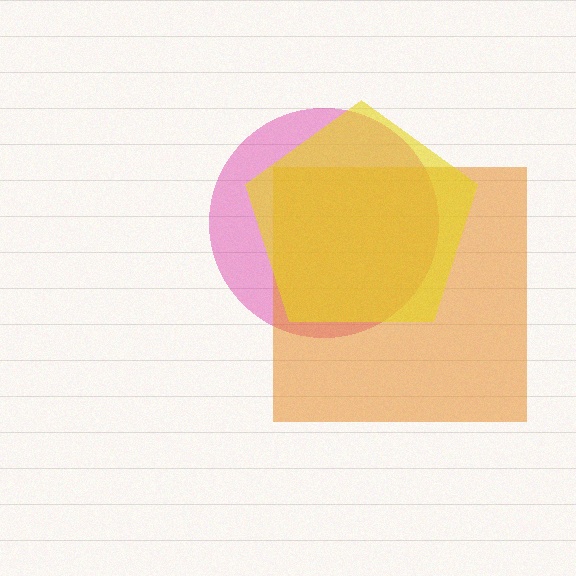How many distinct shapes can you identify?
There are 3 distinct shapes: a magenta circle, an orange square, a yellow pentagon.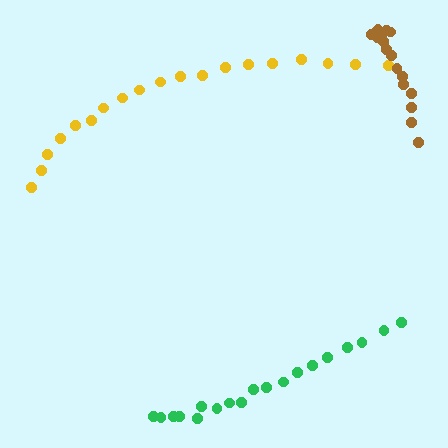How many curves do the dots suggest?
There are 3 distinct paths.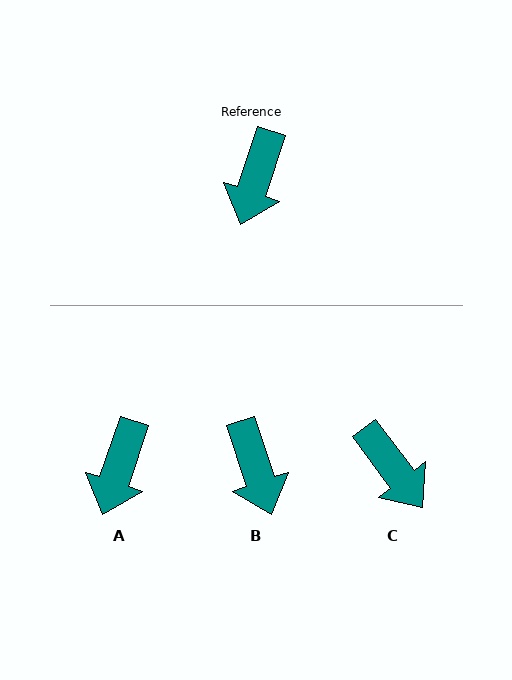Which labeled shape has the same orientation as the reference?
A.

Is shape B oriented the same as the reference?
No, it is off by about 37 degrees.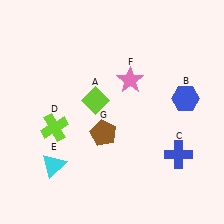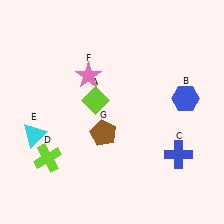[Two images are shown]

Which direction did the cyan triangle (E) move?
The cyan triangle (E) moved up.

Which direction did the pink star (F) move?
The pink star (F) moved left.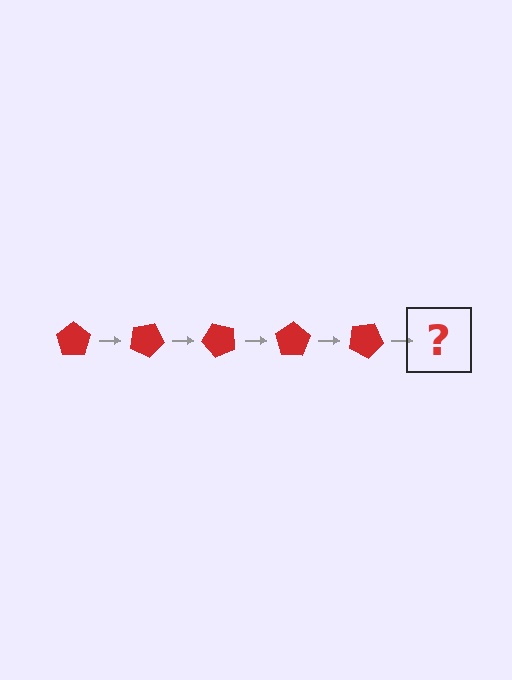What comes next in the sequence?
The next element should be a red pentagon rotated 125 degrees.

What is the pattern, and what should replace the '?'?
The pattern is that the pentagon rotates 25 degrees each step. The '?' should be a red pentagon rotated 125 degrees.